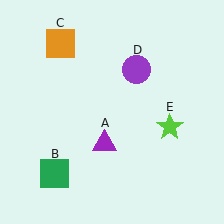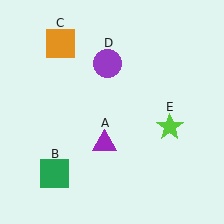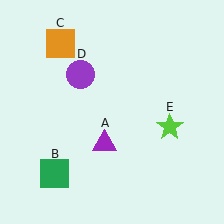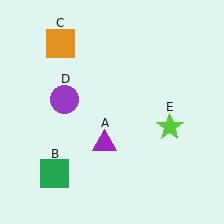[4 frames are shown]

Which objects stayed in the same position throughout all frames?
Purple triangle (object A) and green square (object B) and orange square (object C) and lime star (object E) remained stationary.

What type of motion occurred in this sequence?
The purple circle (object D) rotated counterclockwise around the center of the scene.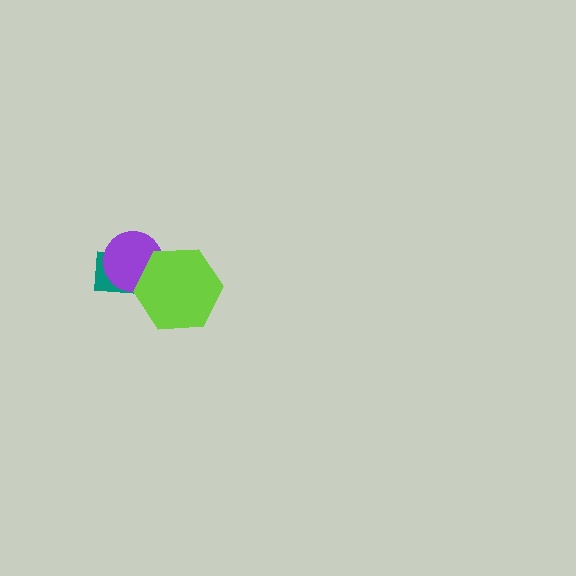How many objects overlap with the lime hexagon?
2 objects overlap with the lime hexagon.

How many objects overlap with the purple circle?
2 objects overlap with the purple circle.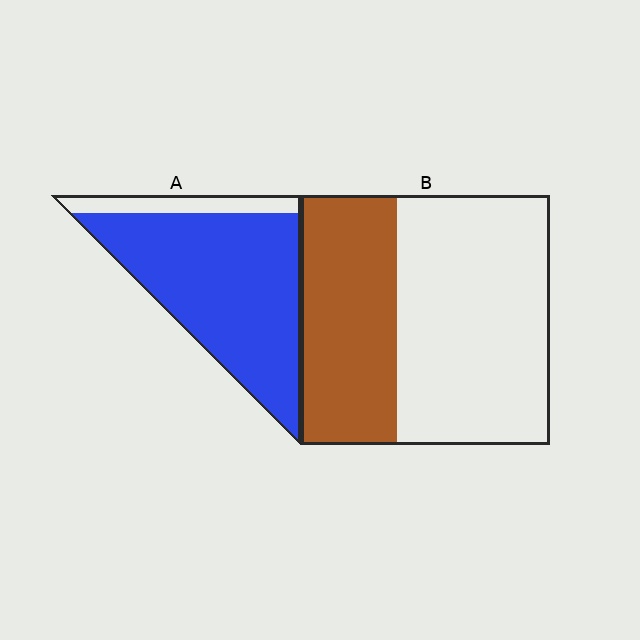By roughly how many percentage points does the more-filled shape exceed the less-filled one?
By roughly 50 percentage points (A over B).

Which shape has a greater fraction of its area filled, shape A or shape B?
Shape A.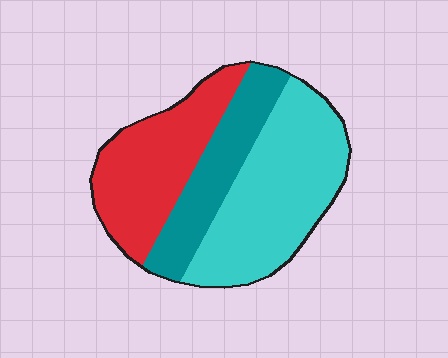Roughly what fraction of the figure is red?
Red takes up about one third (1/3) of the figure.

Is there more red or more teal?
Red.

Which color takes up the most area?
Cyan, at roughly 45%.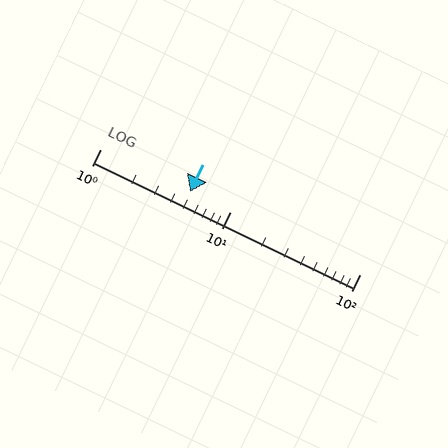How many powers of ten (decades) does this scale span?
The scale spans 2 decades, from 1 to 100.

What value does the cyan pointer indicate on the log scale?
The pointer indicates approximately 4.9.